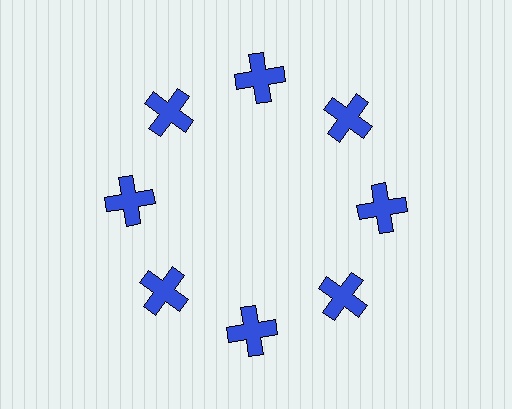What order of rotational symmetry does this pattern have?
This pattern has 8-fold rotational symmetry.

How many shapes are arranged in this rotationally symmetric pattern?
There are 8 shapes, arranged in 8 groups of 1.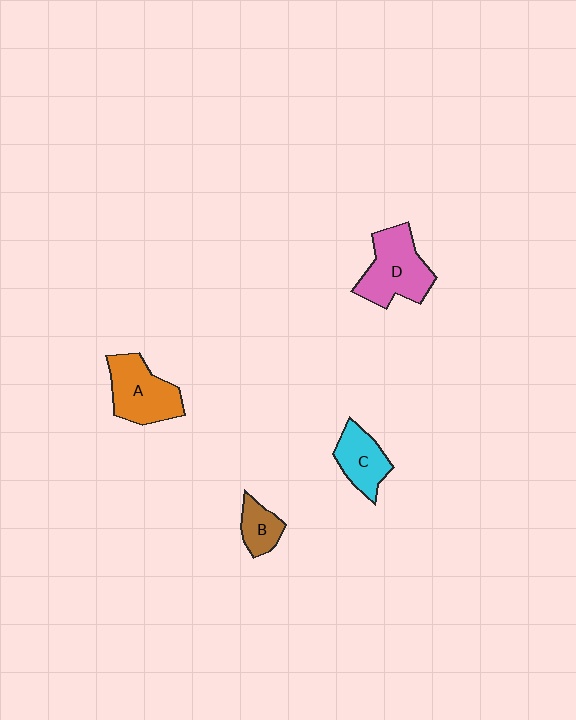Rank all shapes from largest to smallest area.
From largest to smallest: D (pink), A (orange), C (cyan), B (brown).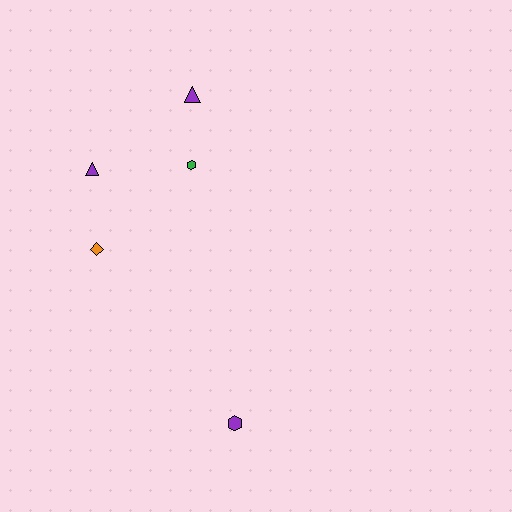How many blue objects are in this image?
There are no blue objects.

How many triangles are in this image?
There are 2 triangles.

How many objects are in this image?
There are 5 objects.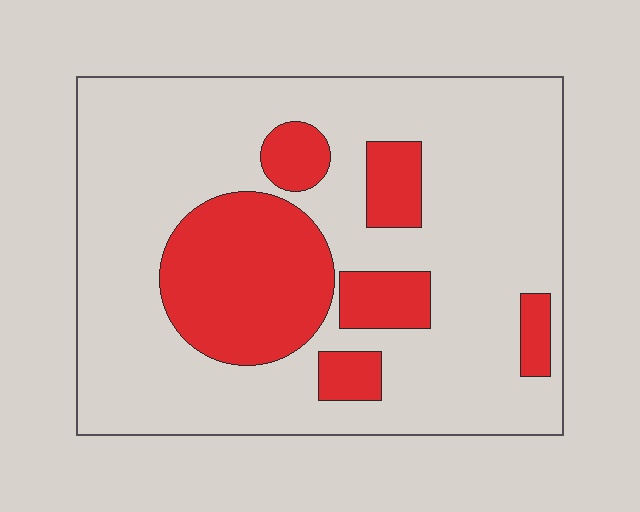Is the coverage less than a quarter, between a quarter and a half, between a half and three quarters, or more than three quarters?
Between a quarter and a half.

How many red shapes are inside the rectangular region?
6.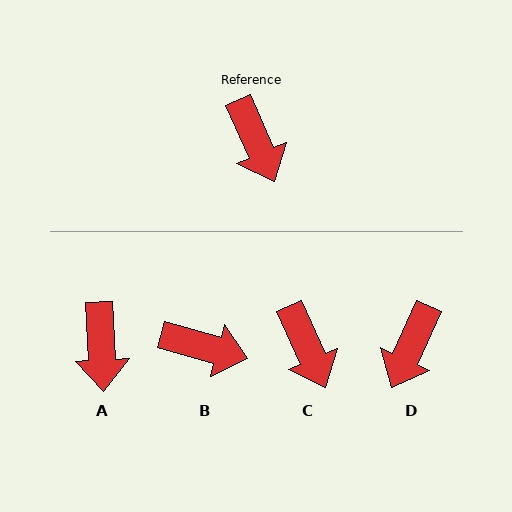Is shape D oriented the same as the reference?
No, it is off by about 48 degrees.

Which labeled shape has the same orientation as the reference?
C.